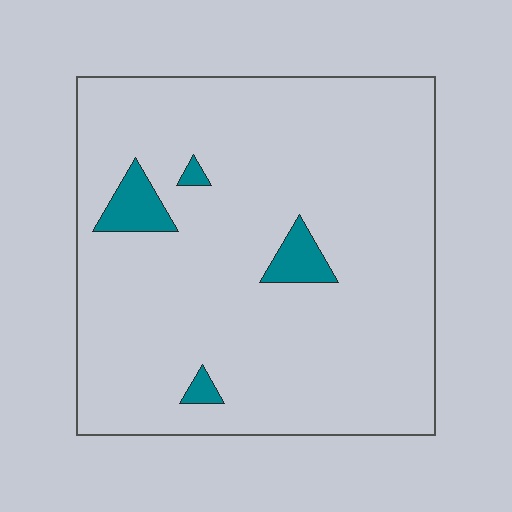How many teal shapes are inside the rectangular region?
4.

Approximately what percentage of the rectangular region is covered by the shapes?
Approximately 5%.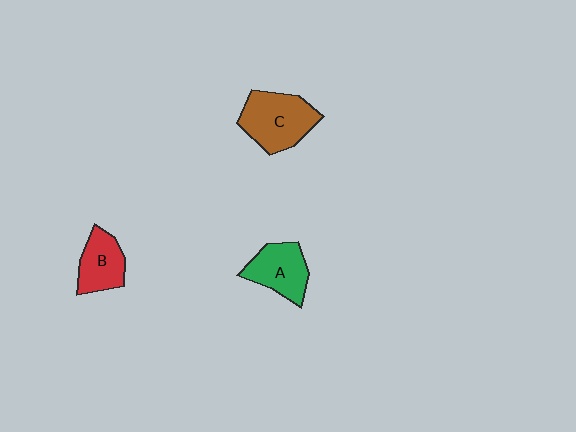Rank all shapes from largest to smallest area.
From largest to smallest: C (brown), A (green), B (red).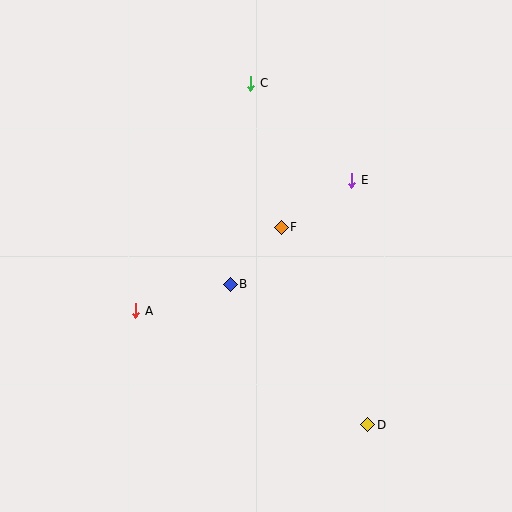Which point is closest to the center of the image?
Point F at (281, 227) is closest to the center.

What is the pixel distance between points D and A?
The distance between D and A is 259 pixels.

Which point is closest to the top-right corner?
Point E is closest to the top-right corner.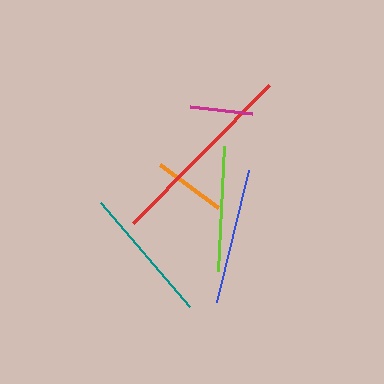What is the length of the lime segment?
The lime segment is approximately 124 pixels long.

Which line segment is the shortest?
The magenta line is the shortest at approximately 62 pixels.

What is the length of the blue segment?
The blue segment is approximately 136 pixels long.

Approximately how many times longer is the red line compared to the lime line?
The red line is approximately 1.6 times the length of the lime line.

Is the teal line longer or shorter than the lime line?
The teal line is longer than the lime line.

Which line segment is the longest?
The red line is the longest at approximately 194 pixels.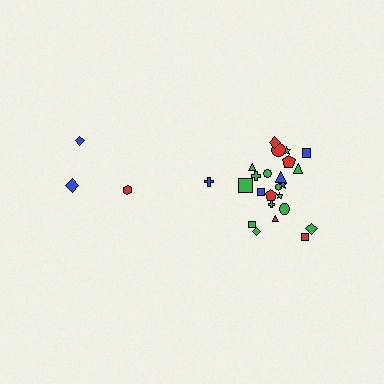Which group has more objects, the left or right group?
The right group.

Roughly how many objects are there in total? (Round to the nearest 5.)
Roughly 30 objects in total.